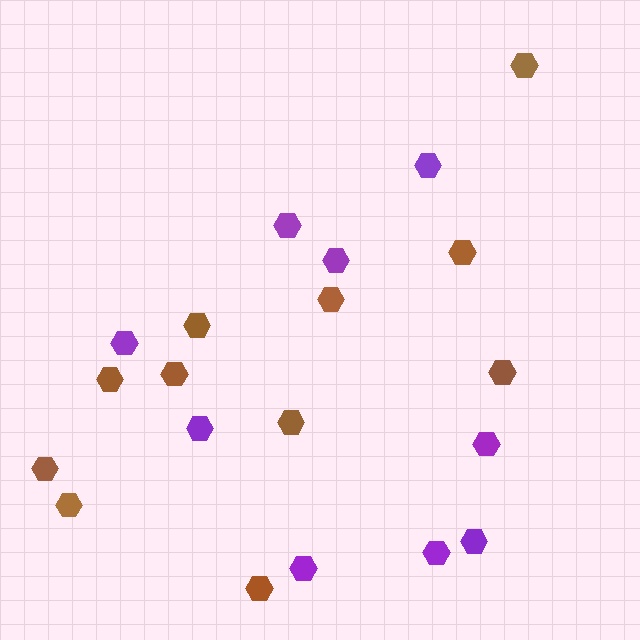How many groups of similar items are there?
There are 2 groups: one group of purple hexagons (9) and one group of brown hexagons (11).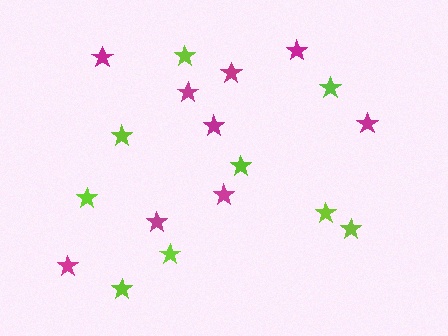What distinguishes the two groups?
There are 2 groups: one group of magenta stars (9) and one group of lime stars (9).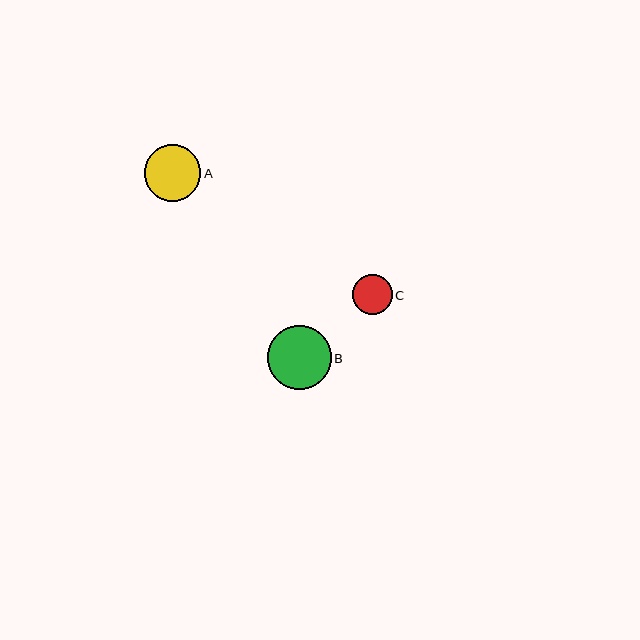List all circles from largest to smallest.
From largest to smallest: B, A, C.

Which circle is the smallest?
Circle C is the smallest with a size of approximately 40 pixels.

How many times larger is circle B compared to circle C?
Circle B is approximately 1.6 times the size of circle C.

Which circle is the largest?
Circle B is the largest with a size of approximately 63 pixels.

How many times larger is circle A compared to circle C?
Circle A is approximately 1.4 times the size of circle C.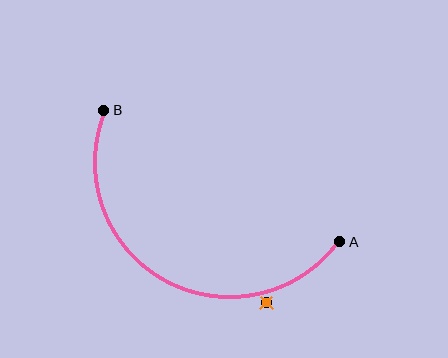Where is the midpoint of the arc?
The arc midpoint is the point on the curve farthest from the straight line joining A and B. It sits below that line.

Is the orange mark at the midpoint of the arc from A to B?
No — the orange mark does not lie on the arc at all. It sits slightly outside the curve.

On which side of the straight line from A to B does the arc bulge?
The arc bulges below the straight line connecting A and B.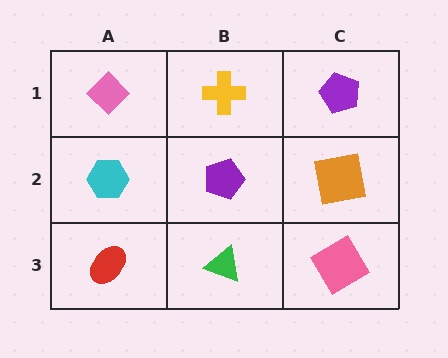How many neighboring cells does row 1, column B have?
3.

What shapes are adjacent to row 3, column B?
A purple pentagon (row 2, column B), a red ellipse (row 3, column A), a pink diamond (row 3, column C).